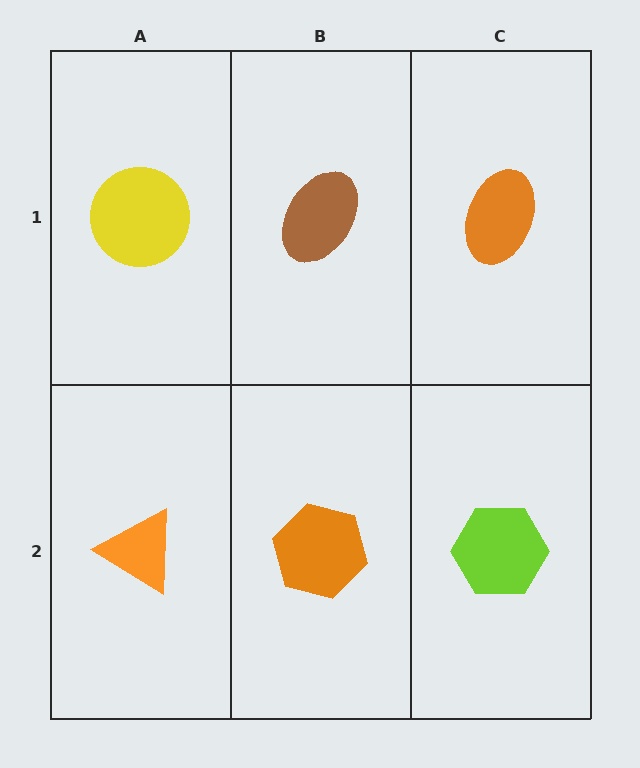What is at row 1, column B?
A brown ellipse.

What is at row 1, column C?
An orange ellipse.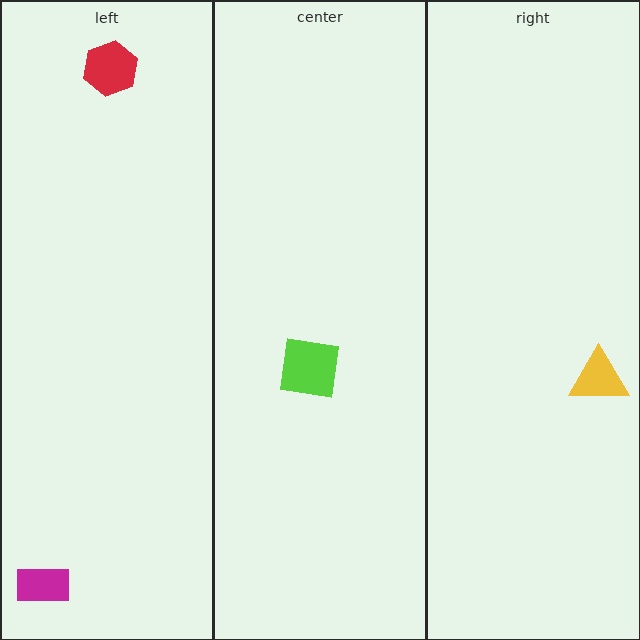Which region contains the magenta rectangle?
The left region.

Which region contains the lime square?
The center region.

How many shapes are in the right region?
1.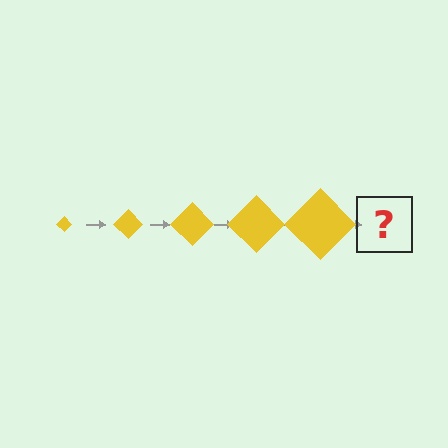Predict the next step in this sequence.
The next step is a yellow diamond, larger than the previous one.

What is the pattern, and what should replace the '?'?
The pattern is that the diamond gets progressively larger each step. The '?' should be a yellow diamond, larger than the previous one.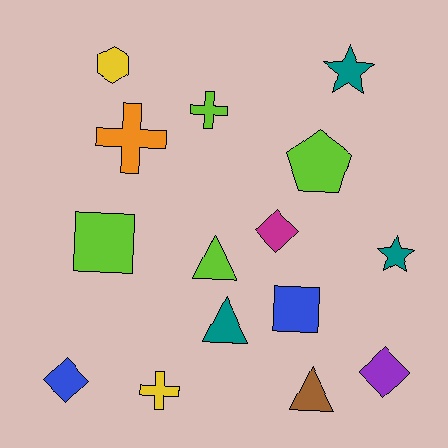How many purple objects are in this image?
There is 1 purple object.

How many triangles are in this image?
There are 3 triangles.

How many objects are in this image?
There are 15 objects.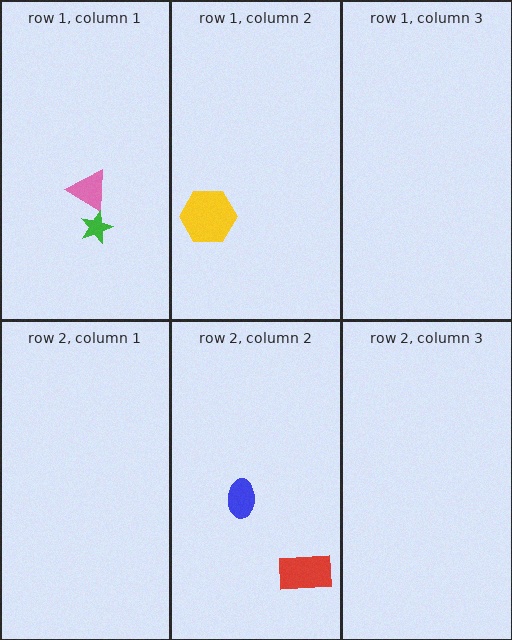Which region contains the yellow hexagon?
The row 1, column 2 region.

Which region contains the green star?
The row 1, column 1 region.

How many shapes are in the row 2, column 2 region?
2.